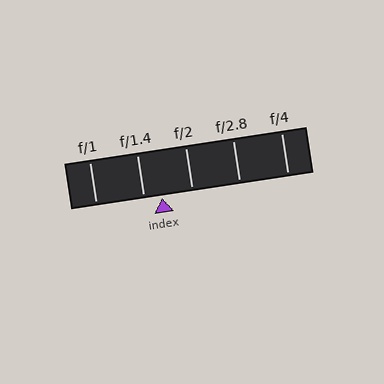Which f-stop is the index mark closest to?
The index mark is closest to f/1.4.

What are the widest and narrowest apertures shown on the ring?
The widest aperture shown is f/1 and the narrowest is f/4.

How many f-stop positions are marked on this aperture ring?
There are 5 f-stop positions marked.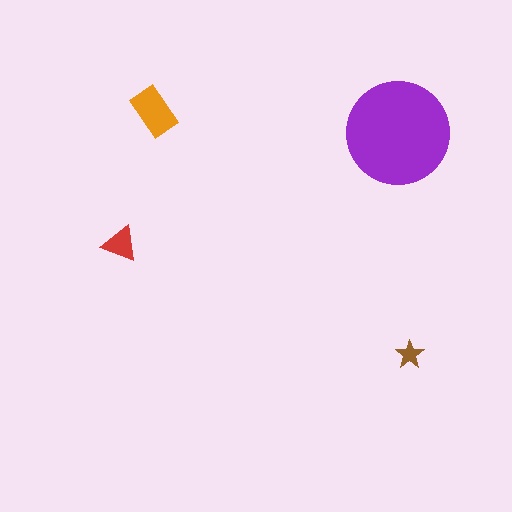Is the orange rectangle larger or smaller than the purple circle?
Smaller.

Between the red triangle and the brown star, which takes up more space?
The red triangle.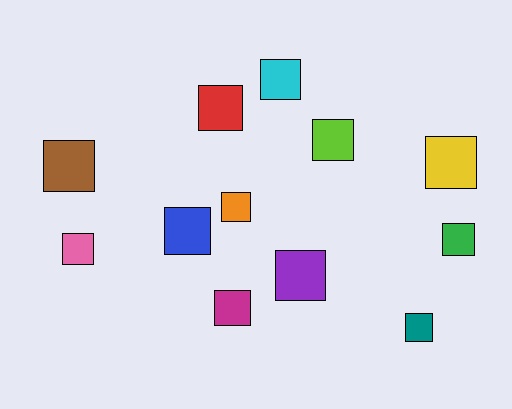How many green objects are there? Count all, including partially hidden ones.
There is 1 green object.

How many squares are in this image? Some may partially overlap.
There are 12 squares.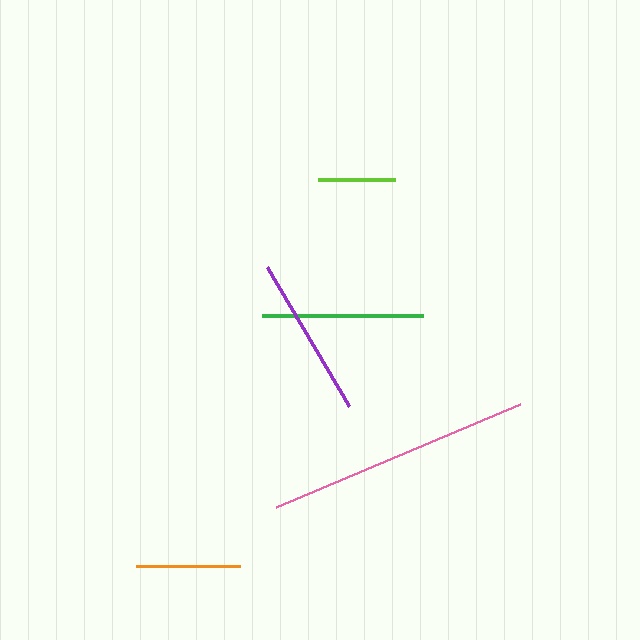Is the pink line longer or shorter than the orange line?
The pink line is longer than the orange line.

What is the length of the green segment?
The green segment is approximately 160 pixels long.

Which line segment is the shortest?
The lime line is the shortest at approximately 77 pixels.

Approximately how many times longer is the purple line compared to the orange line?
The purple line is approximately 1.6 times the length of the orange line.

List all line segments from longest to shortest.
From longest to shortest: pink, purple, green, orange, lime.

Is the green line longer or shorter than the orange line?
The green line is longer than the orange line.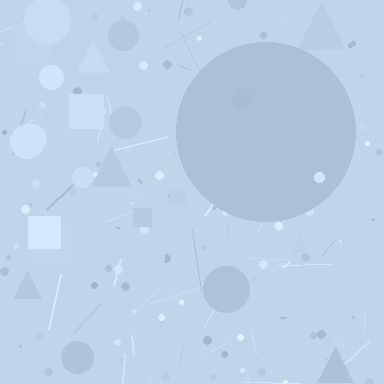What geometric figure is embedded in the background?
A circle is embedded in the background.